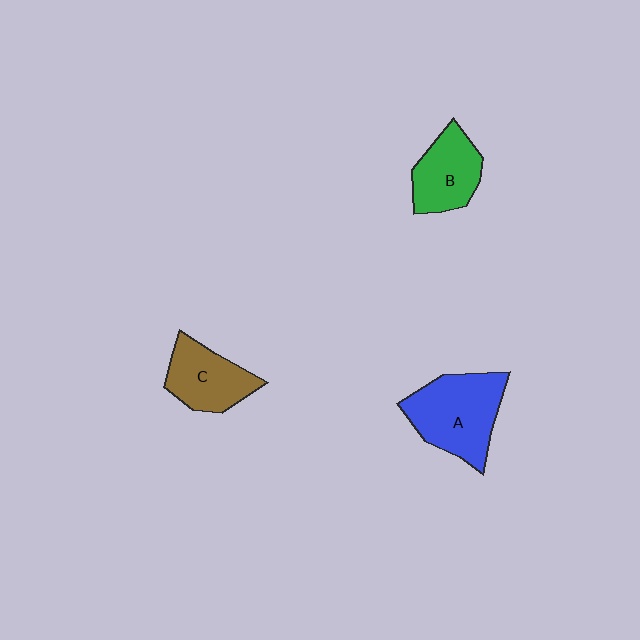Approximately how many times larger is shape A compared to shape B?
Approximately 1.4 times.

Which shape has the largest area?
Shape A (blue).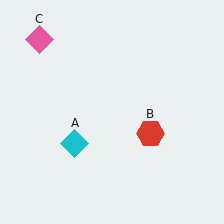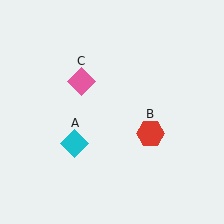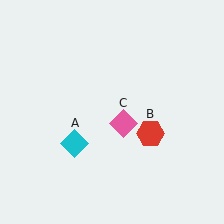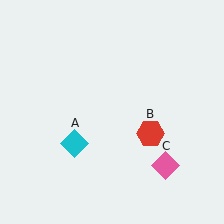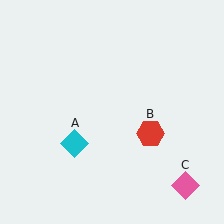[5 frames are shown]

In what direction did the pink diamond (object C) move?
The pink diamond (object C) moved down and to the right.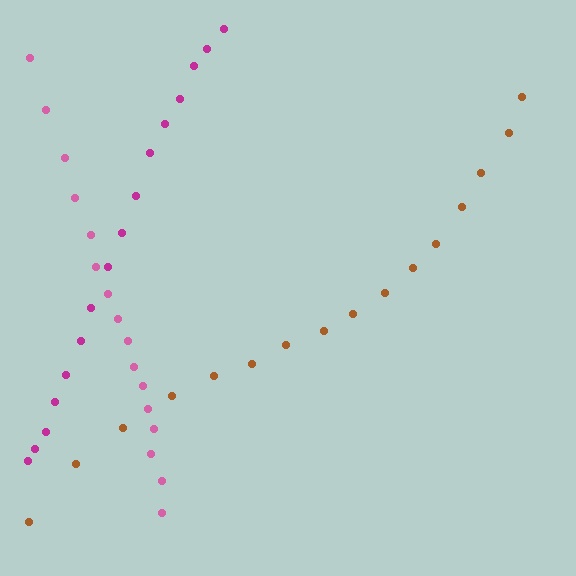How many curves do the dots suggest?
There are 3 distinct paths.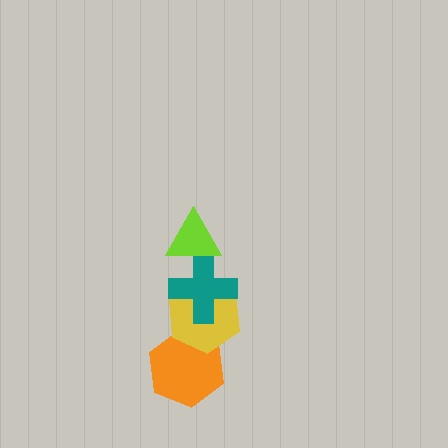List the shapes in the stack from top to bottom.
From top to bottom: the lime triangle, the teal cross, the yellow hexagon, the orange hexagon.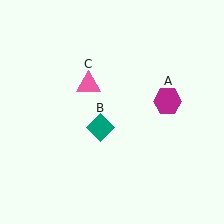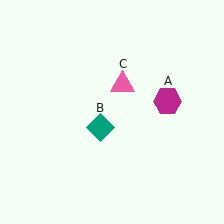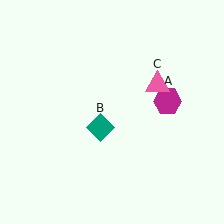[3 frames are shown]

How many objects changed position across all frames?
1 object changed position: pink triangle (object C).